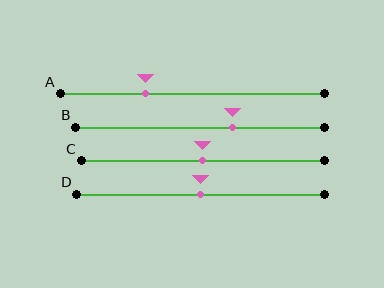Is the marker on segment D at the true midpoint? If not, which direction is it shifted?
Yes, the marker on segment D is at the true midpoint.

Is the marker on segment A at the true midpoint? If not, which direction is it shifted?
No, the marker on segment A is shifted to the left by about 18% of the segment length.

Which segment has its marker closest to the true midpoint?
Segment C has its marker closest to the true midpoint.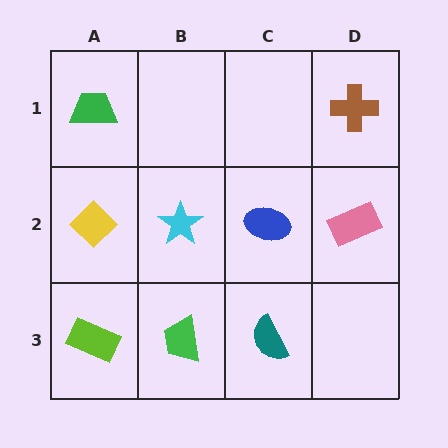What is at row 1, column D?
A brown cross.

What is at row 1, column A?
A green trapezoid.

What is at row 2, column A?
A yellow diamond.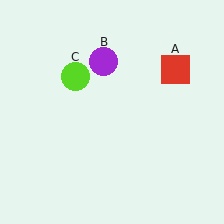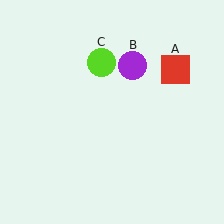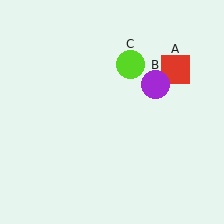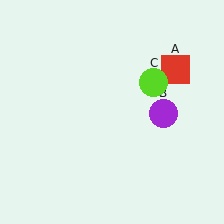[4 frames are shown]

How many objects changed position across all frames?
2 objects changed position: purple circle (object B), lime circle (object C).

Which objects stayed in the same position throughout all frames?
Red square (object A) remained stationary.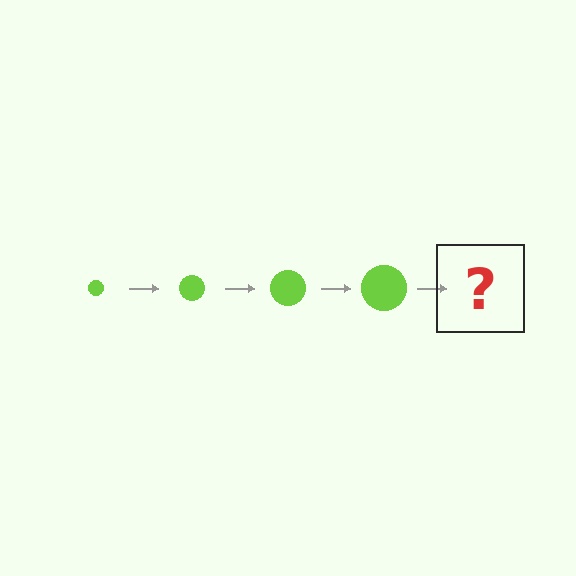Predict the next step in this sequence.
The next step is a lime circle, larger than the previous one.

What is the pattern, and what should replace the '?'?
The pattern is that the circle gets progressively larger each step. The '?' should be a lime circle, larger than the previous one.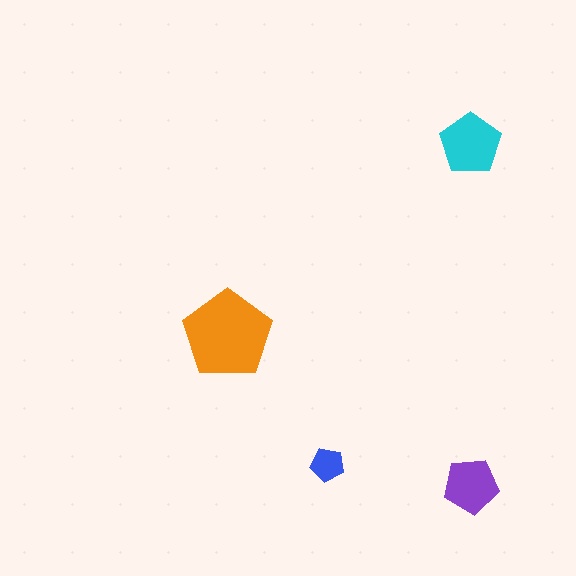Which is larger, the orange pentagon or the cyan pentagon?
The orange one.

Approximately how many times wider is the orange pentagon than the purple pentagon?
About 1.5 times wider.